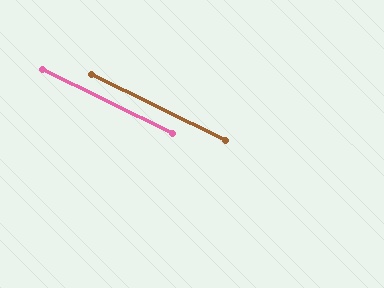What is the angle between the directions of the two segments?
Approximately 0 degrees.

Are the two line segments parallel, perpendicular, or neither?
Parallel — their directions differ by only 0.0°.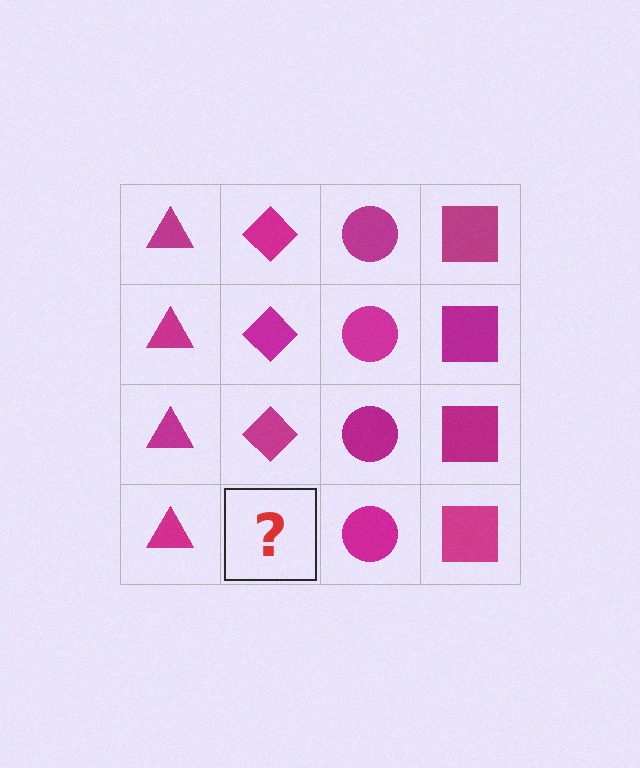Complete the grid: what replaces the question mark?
The question mark should be replaced with a magenta diamond.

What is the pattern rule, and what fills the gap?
The rule is that each column has a consistent shape. The gap should be filled with a magenta diamond.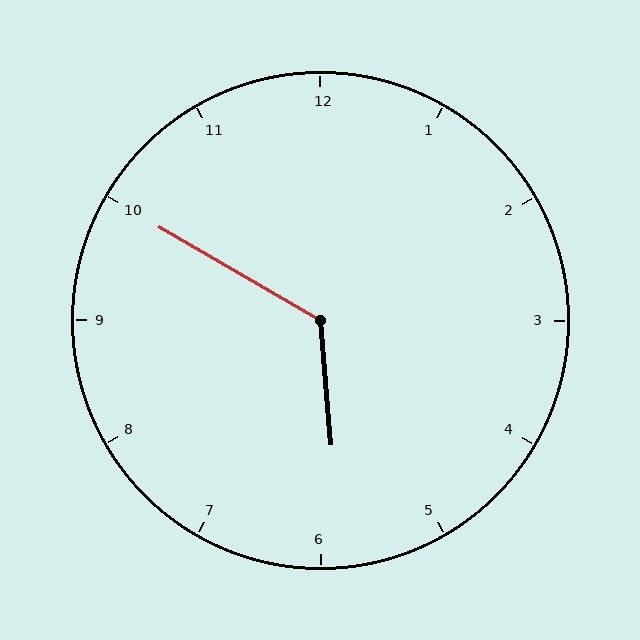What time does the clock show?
5:50.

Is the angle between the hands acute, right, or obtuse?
It is obtuse.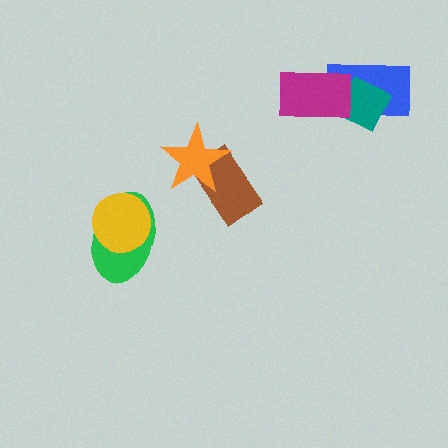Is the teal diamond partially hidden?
Yes, it is partially covered by another shape.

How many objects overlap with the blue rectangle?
2 objects overlap with the blue rectangle.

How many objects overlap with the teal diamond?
2 objects overlap with the teal diamond.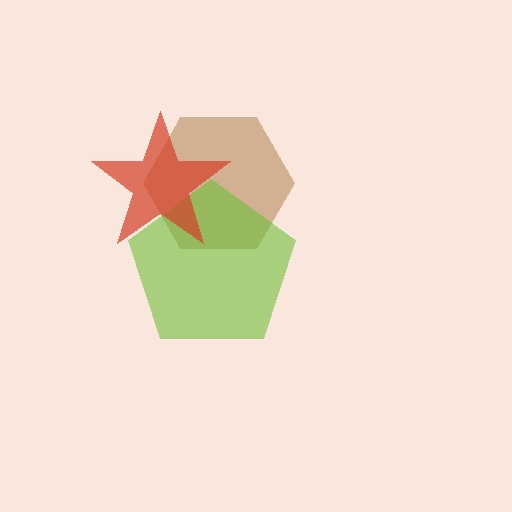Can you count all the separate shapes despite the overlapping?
Yes, there are 3 separate shapes.